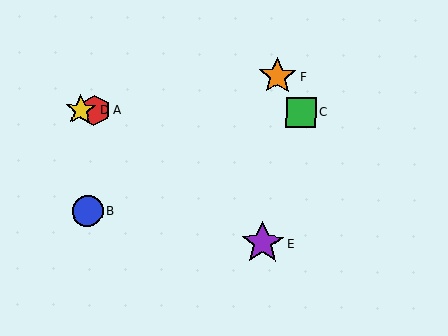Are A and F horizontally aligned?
No, A is at y≈110 and F is at y≈76.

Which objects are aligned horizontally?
Objects A, C, D are aligned horizontally.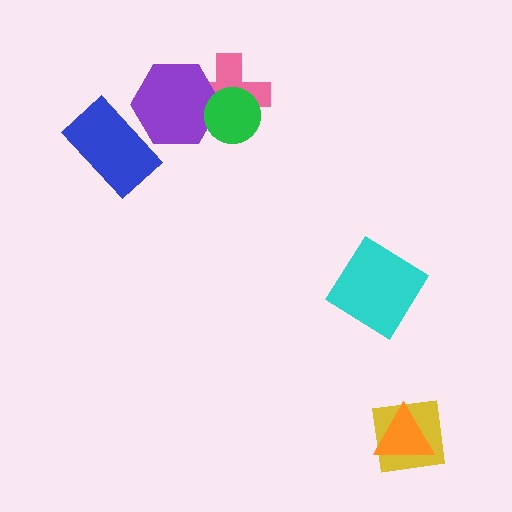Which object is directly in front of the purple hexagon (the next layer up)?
The green circle is directly in front of the purple hexagon.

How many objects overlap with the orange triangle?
1 object overlaps with the orange triangle.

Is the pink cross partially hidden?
Yes, it is partially covered by another shape.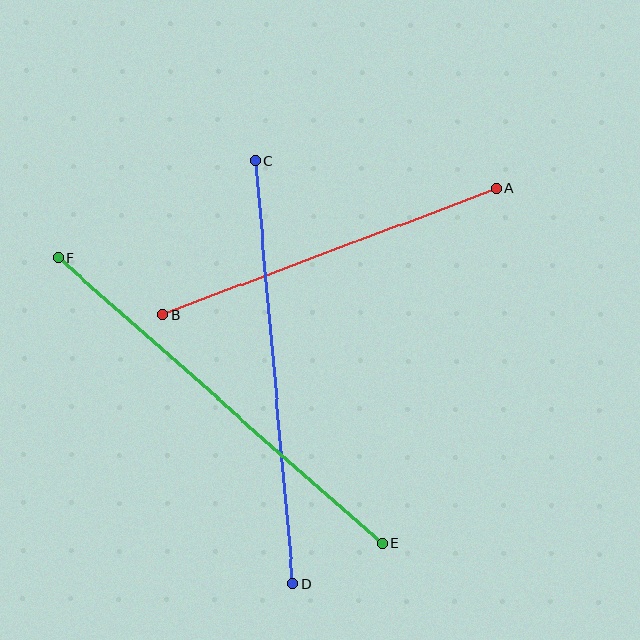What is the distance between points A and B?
The distance is approximately 356 pixels.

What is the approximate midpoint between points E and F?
The midpoint is at approximately (220, 401) pixels.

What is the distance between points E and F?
The distance is approximately 431 pixels.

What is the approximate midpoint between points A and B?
The midpoint is at approximately (329, 252) pixels.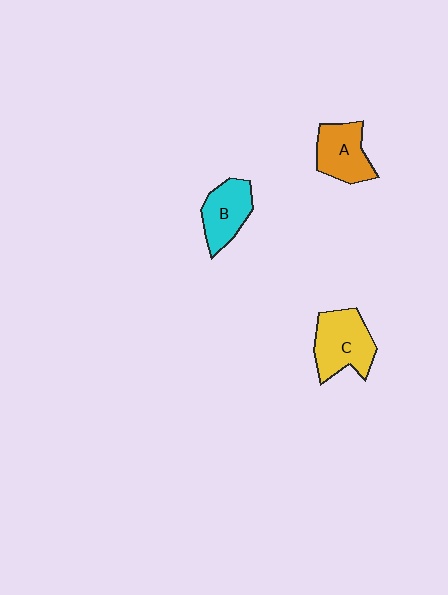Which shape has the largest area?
Shape C (yellow).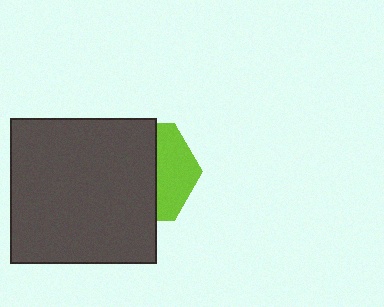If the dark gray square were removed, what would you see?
You would see the complete lime hexagon.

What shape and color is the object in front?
The object in front is a dark gray square.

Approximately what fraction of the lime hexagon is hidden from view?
Roughly 63% of the lime hexagon is hidden behind the dark gray square.